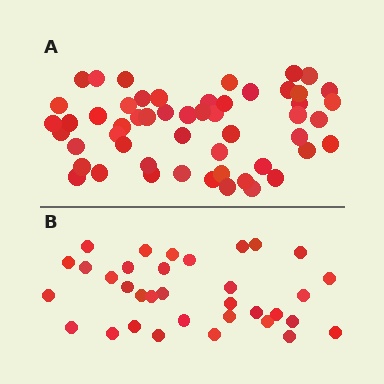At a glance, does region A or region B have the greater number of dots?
Region A (the top region) has more dots.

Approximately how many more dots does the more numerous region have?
Region A has approximately 20 more dots than region B.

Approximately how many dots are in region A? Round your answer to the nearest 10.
About 50 dots. (The exact count is 53, which rounds to 50.)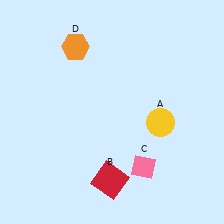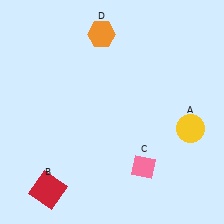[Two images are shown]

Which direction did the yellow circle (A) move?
The yellow circle (A) moved right.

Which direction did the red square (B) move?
The red square (B) moved left.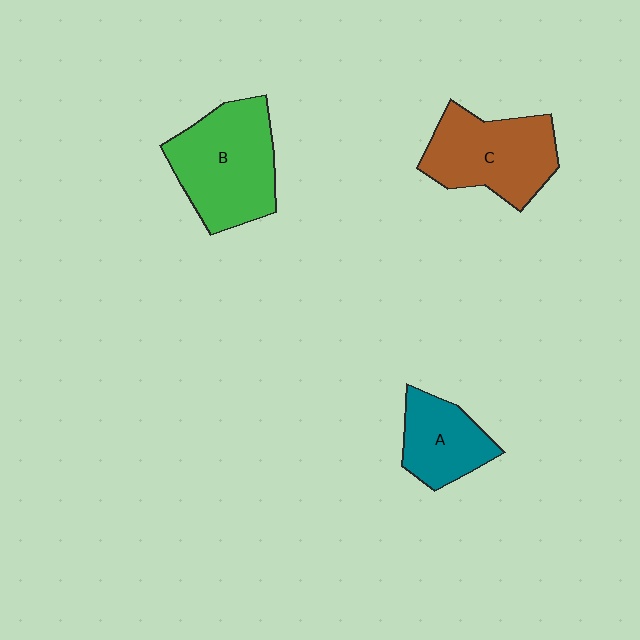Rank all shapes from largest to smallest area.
From largest to smallest: B (green), C (brown), A (teal).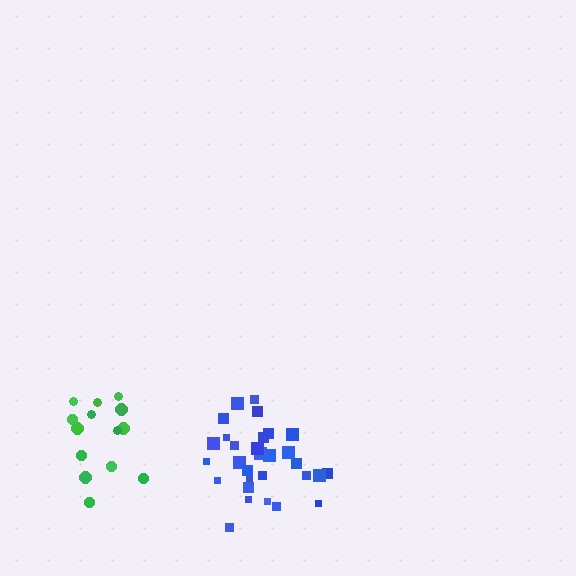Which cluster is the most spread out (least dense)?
Green.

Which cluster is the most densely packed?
Blue.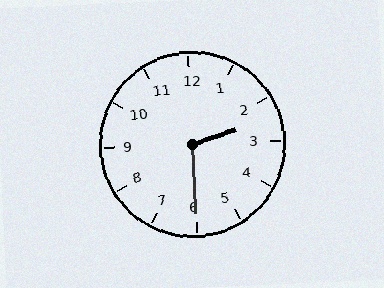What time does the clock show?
2:30.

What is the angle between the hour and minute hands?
Approximately 105 degrees.